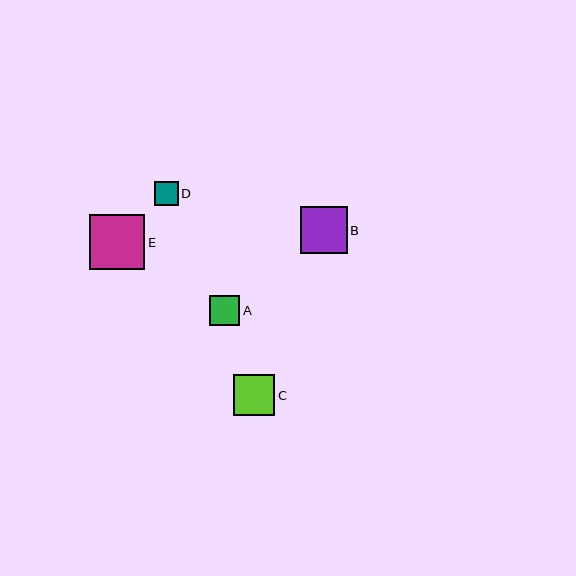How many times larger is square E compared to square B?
Square E is approximately 1.2 times the size of square B.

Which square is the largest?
Square E is the largest with a size of approximately 55 pixels.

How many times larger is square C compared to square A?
Square C is approximately 1.4 times the size of square A.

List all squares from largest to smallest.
From largest to smallest: E, B, C, A, D.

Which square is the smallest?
Square D is the smallest with a size of approximately 24 pixels.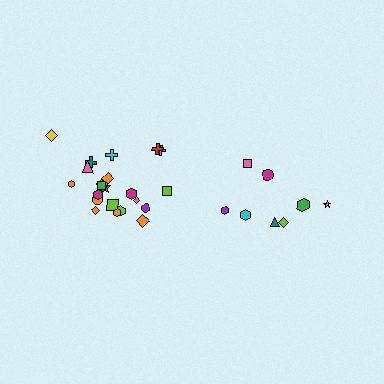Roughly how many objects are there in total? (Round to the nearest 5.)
Roughly 30 objects in total.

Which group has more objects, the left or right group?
The left group.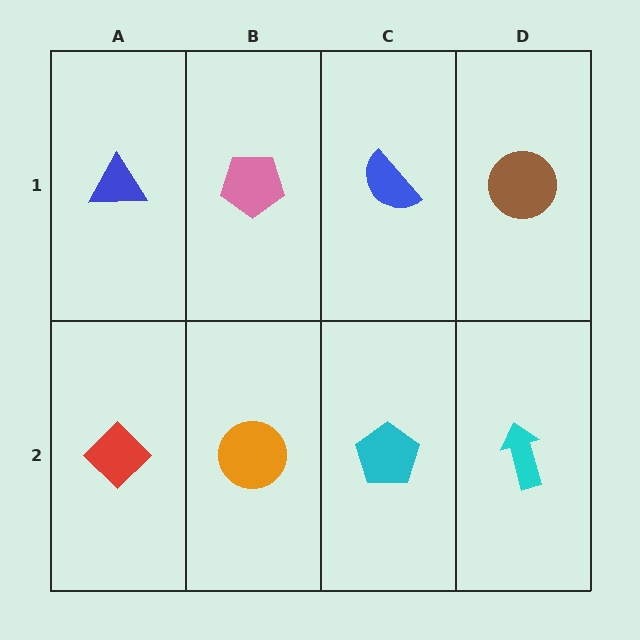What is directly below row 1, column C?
A cyan pentagon.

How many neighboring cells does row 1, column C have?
3.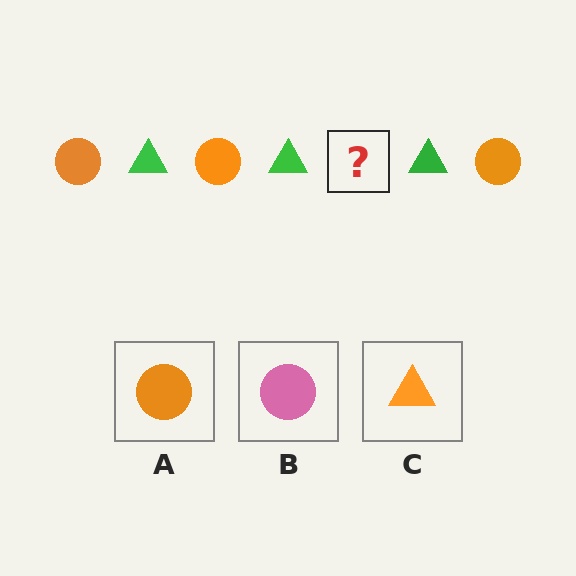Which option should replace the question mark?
Option A.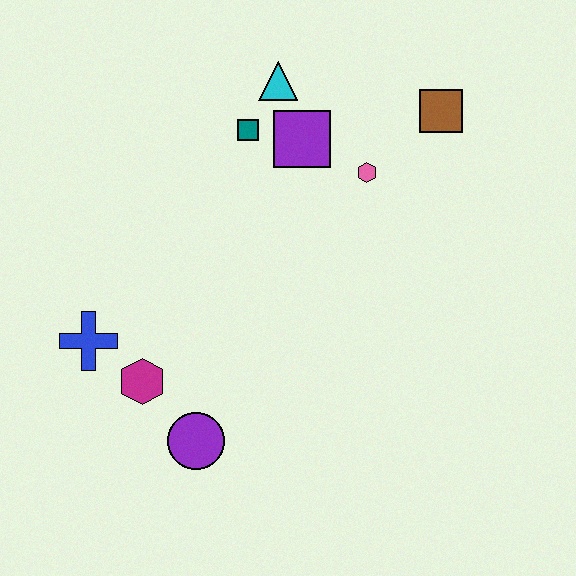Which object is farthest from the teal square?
The purple circle is farthest from the teal square.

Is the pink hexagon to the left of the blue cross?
No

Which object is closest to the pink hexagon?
The purple square is closest to the pink hexagon.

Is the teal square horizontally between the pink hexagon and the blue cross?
Yes